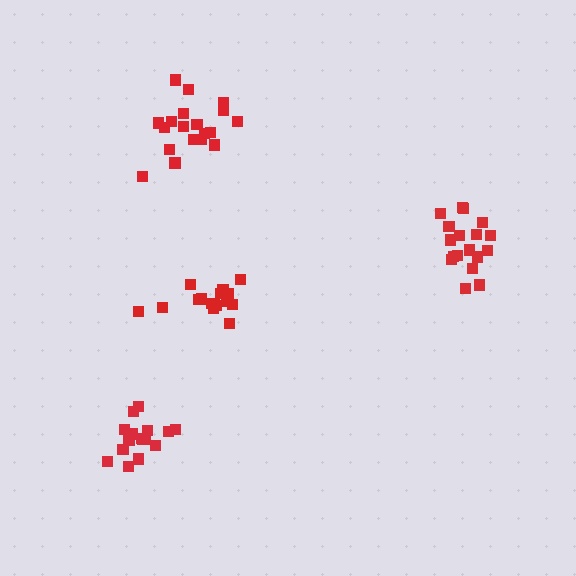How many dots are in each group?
Group 1: 17 dots, Group 2: 19 dots, Group 3: 18 dots, Group 4: 16 dots (70 total).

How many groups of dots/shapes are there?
There are 4 groups.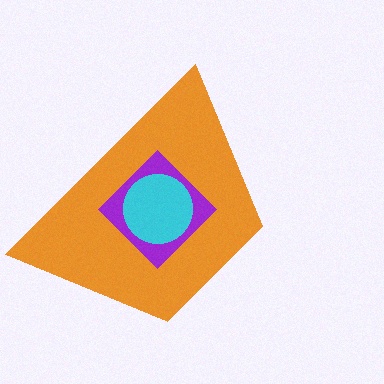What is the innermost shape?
The cyan circle.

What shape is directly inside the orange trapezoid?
The purple diamond.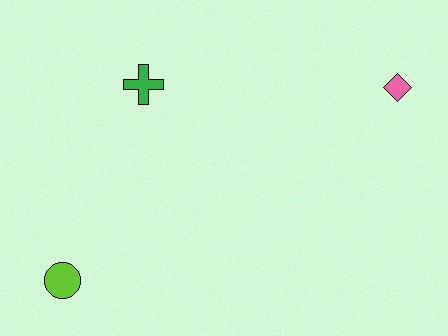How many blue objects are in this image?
There are no blue objects.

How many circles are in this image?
There is 1 circle.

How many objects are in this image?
There are 3 objects.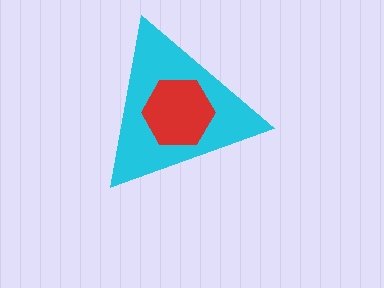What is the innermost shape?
The red hexagon.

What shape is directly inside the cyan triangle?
The red hexagon.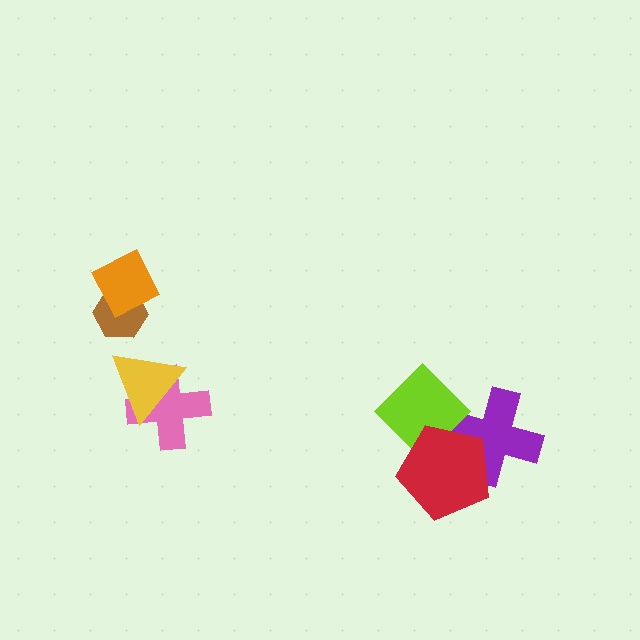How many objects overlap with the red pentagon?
2 objects overlap with the red pentagon.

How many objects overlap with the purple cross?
1 object overlaps with the purple cross.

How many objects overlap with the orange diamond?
1 object overlaps with the orange diamond.